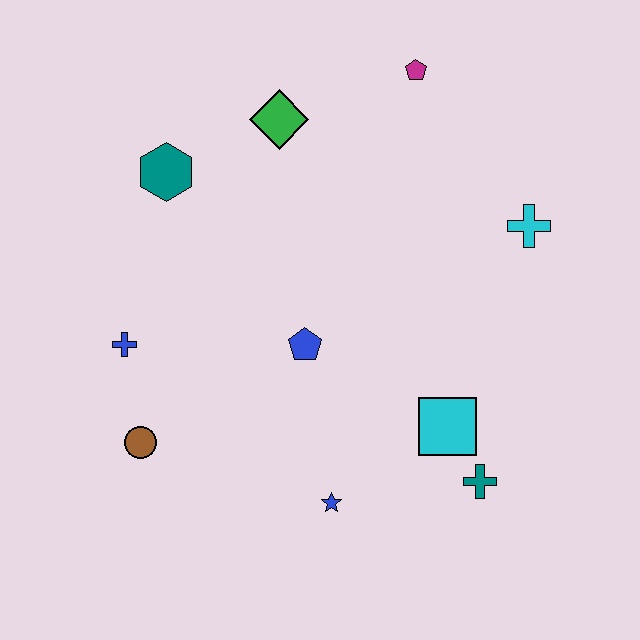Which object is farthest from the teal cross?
The teal hexagon is farthest from the teal cross.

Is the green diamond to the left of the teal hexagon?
No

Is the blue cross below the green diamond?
Yes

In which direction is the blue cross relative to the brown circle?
The blue cross is above the brown circle.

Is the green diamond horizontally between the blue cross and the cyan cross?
Yes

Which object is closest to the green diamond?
The teal hexagon is closest to the green diamond.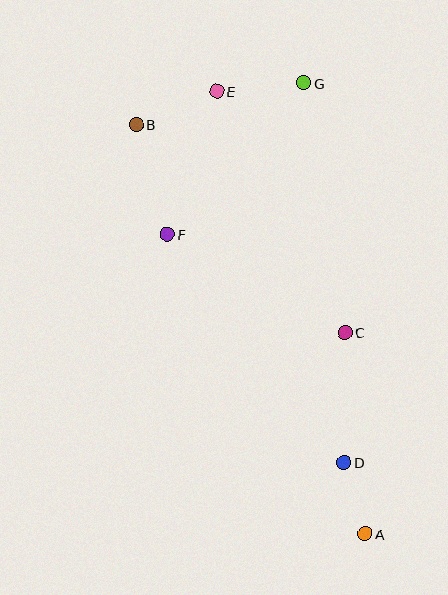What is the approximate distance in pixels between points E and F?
The distance between E and F is approximately 151 pixels.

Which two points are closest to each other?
Points A and D are closest to each other.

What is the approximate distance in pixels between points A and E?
The distance between A and E is approximately 467 pixels.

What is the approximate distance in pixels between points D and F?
The distance between D and F is approximately 288 pixels.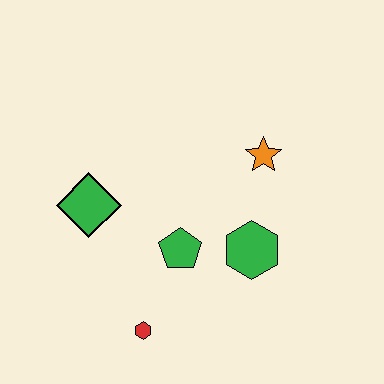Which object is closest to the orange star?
The green hexagon is closest to the orange star.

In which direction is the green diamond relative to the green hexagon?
The green diamond is to the left of the green hexagon.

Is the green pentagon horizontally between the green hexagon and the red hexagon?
Yes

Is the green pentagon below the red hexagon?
No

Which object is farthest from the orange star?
The red hexagon is farthest from the orange star.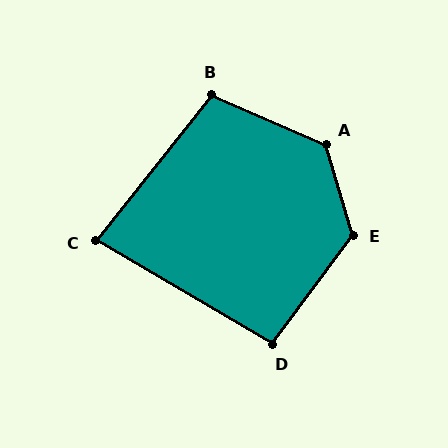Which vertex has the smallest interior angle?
C, at approximately 82 degrees.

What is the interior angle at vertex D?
Approximately 96 degrees (obtuse).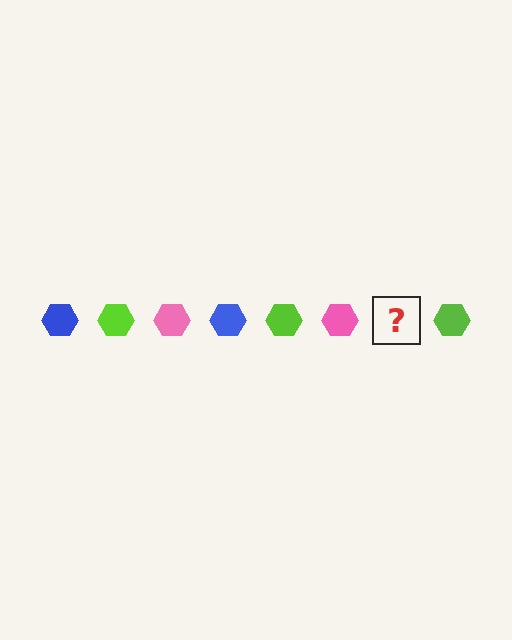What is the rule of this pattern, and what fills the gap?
The rule is that the pattern cycles through blue, lime, pink hexagons. The gap should be filled with a blue hexagon.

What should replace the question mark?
The question mark should be replaced with a blue hexagon.